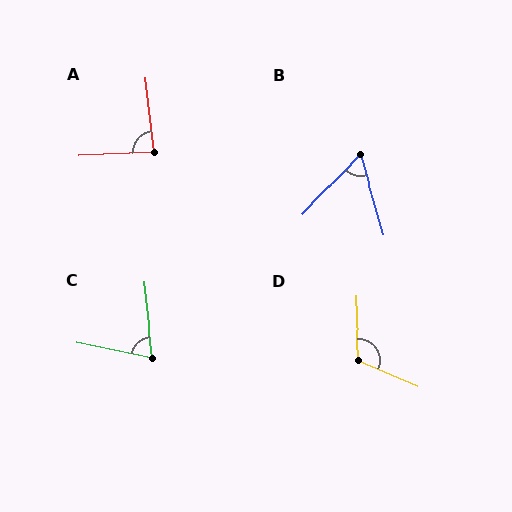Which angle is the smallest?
B, at approximately 59 degrees.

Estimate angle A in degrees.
Approximately 86 degrees.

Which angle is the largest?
D, at approximately 115 degrees.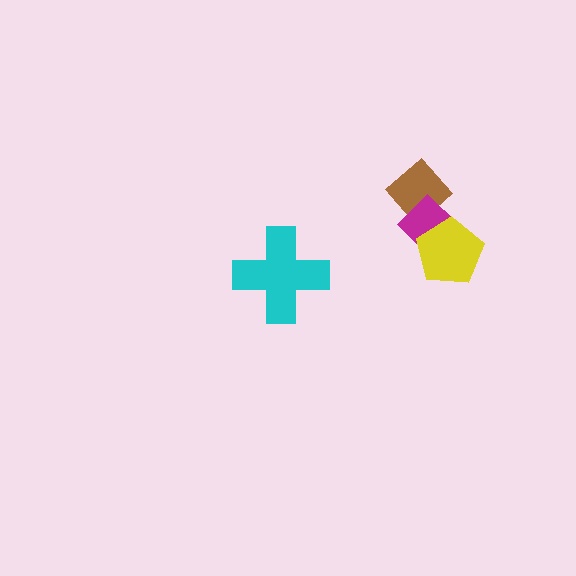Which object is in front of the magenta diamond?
The yellow pentagon is in front of the magenta diamond.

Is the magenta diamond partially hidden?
Yes, it is partially covered by another shape.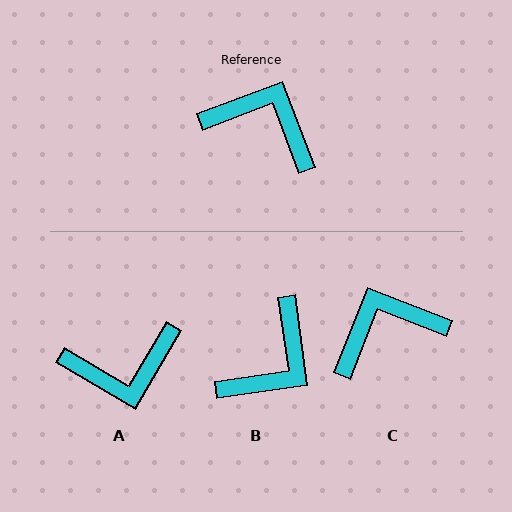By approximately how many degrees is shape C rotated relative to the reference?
Approximately 48 degrees counter-clockwise.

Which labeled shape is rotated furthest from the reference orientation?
A, about 141 degrees away.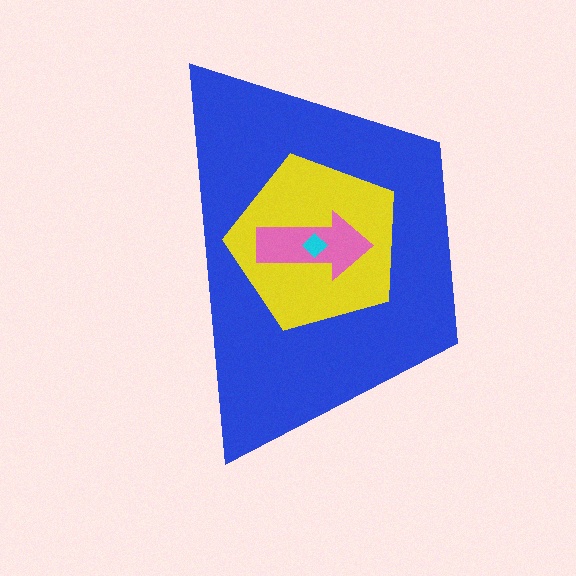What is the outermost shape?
The blue trapezoid.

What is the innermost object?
The cyan diamond.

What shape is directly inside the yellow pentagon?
The pink arrow.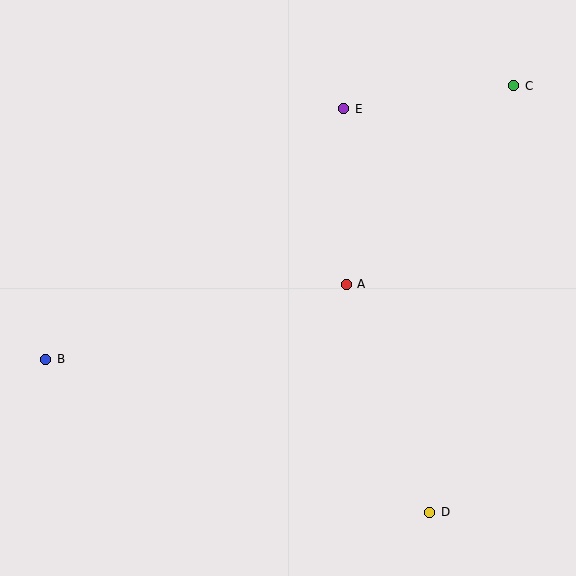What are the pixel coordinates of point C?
Point C is at (514, 86).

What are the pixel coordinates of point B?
Point B is at (46, 359).